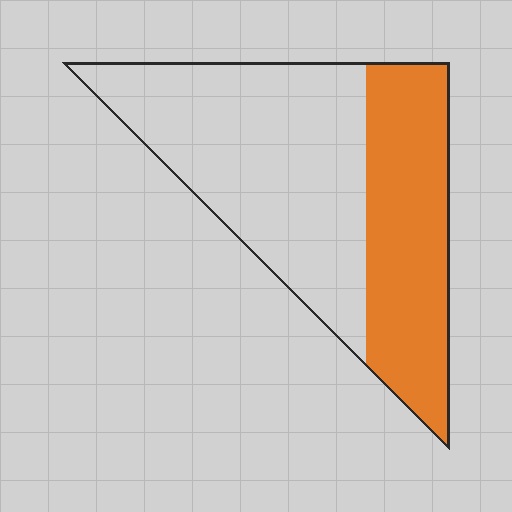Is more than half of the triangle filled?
No.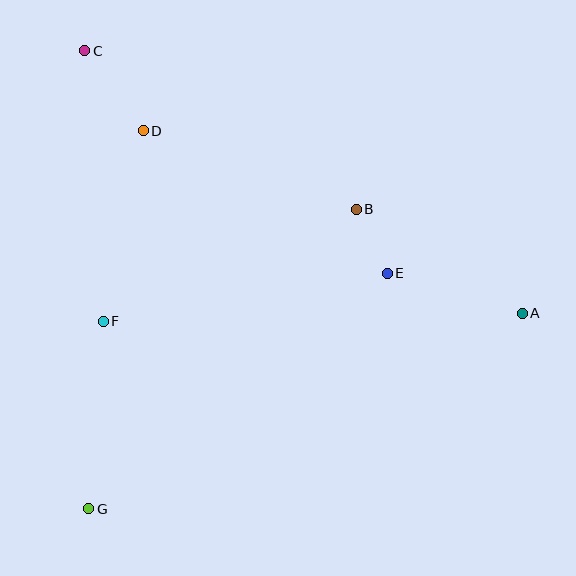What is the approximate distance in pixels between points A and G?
The distance between A and G is approximately 476 pixels.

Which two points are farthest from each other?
Points A and C are farthest from each other.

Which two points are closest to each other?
Points B and E are closest to each other.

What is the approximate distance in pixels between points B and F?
The distance between B and F is approximately 277 pixels.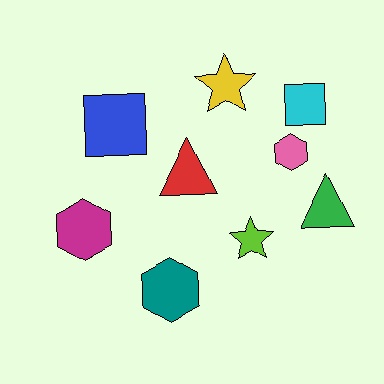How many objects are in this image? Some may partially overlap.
There are 9 objects.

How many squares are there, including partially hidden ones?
There are 2 squares.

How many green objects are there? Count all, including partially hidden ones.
There is 1 green object.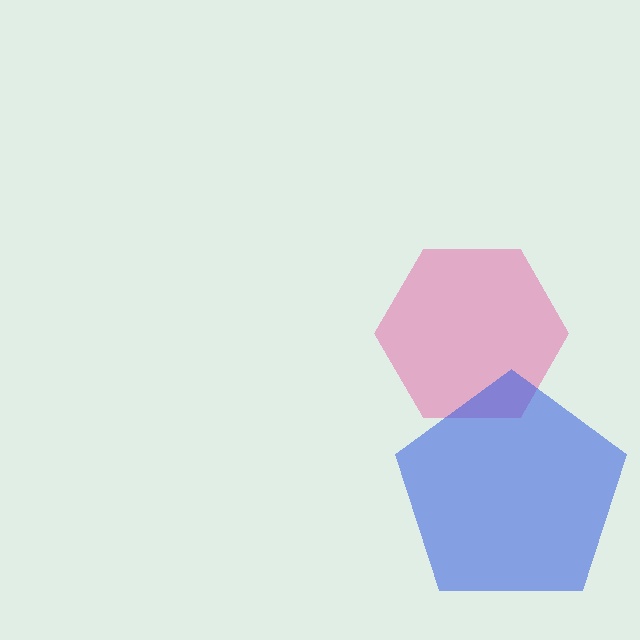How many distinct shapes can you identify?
There are 2 distinct shapes: a pink hexagon, a blue pentagon.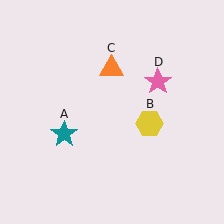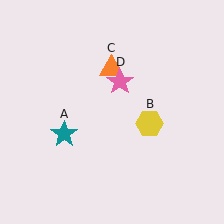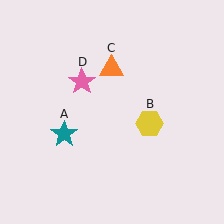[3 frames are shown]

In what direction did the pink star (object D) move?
The pink star (object D) moved left.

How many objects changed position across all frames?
1 object changed position: pink star (object D).